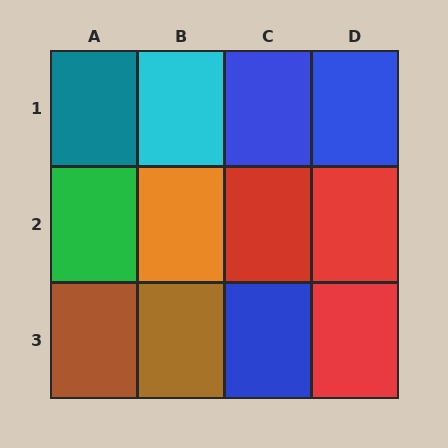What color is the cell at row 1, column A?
Teal.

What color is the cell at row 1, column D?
Blue.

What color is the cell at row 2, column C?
Red.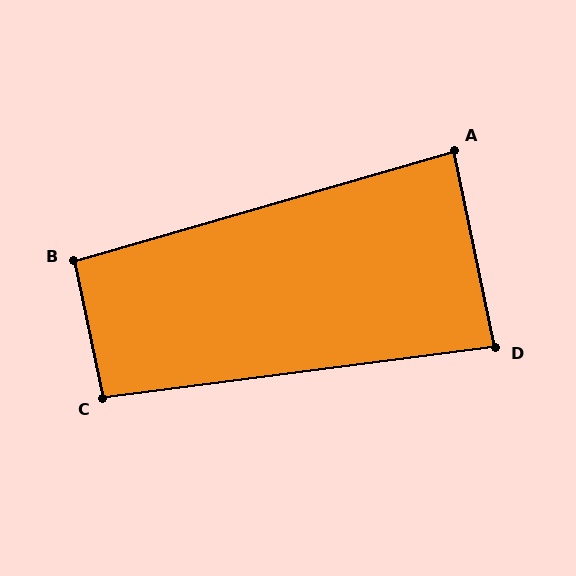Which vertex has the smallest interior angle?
D, at approximately 86 degrees.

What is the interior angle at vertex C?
Approximately 94 degrees (approximately right).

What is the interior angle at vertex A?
Approximately 86 degrees (approximately right).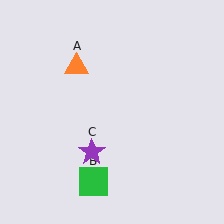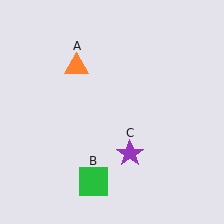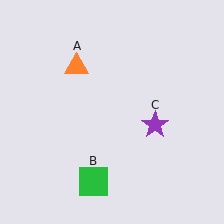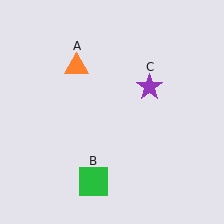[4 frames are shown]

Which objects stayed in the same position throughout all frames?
Orange triangle (object A) and green square (object B) remained stationary.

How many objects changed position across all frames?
1 object changed position: purple star (object C).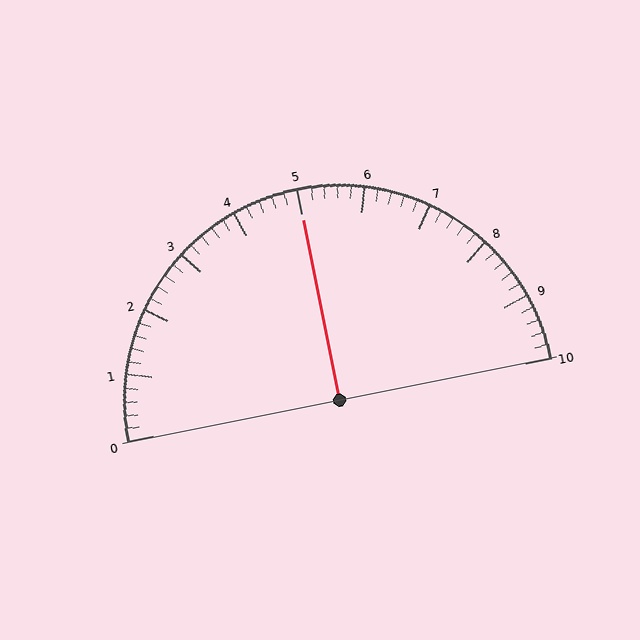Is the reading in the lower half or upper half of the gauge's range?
The reading is in the upper half of the range (0 to 10).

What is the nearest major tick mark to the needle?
The nearest major tick mark is 5.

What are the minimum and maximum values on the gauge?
The gauge ranges from 0 to 10.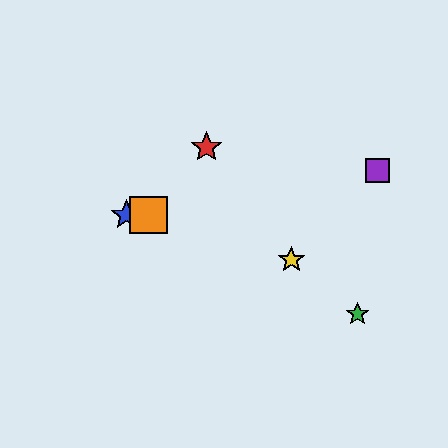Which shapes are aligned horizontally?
The blue star, the orange square are aligned horizontally.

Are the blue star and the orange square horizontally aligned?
Yes, both are at y≈215.